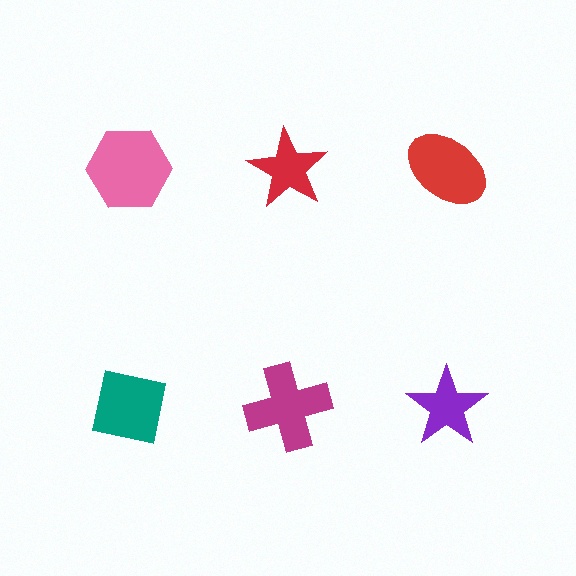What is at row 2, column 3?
A purple star.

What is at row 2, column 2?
A magenta cross.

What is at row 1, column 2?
A red star.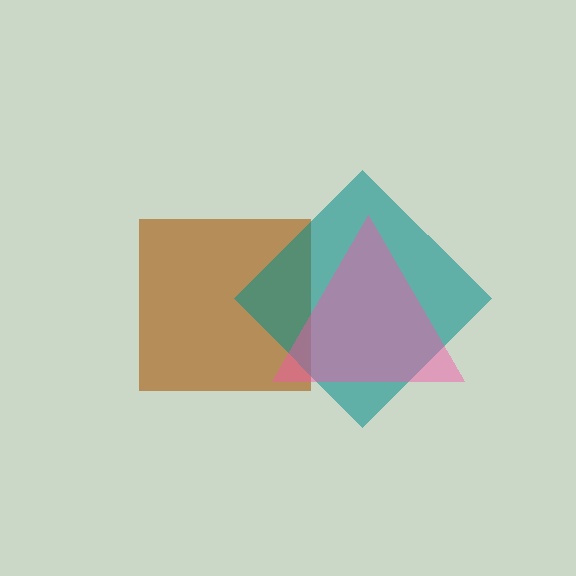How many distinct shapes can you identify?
There are 3 distinct shapes: a brown square, a teal diamond, a pink triangle.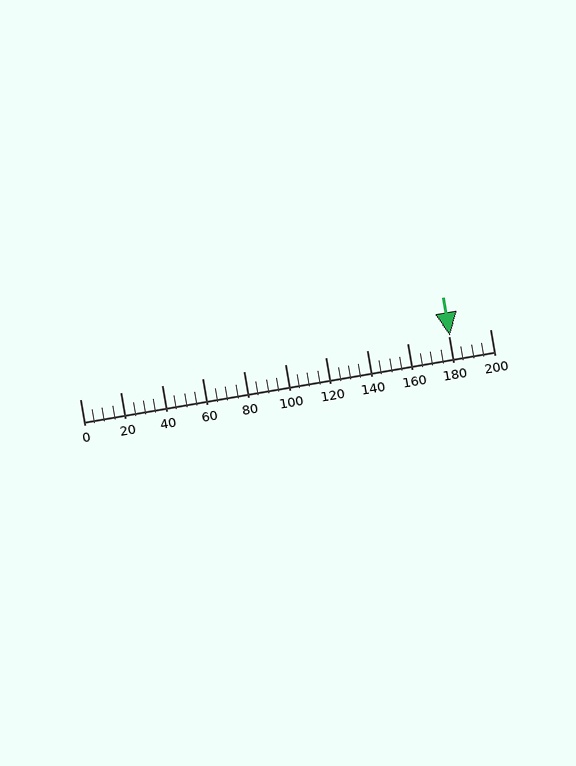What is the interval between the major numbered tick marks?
The major tick marks are spaced 20 units apart.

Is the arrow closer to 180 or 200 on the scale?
The arrow is closer to 180.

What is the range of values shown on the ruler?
The ruler shows values from 0 to 200.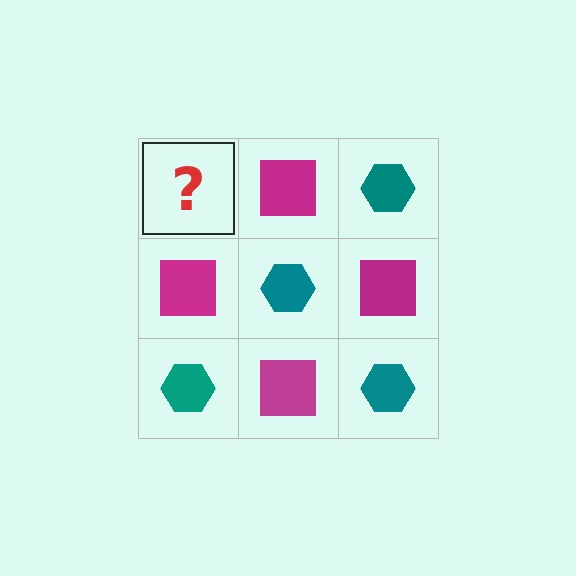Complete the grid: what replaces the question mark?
The question mark should be replaced with a teal hexagon.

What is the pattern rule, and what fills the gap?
The rule is that it alternates teal hexagon and magenta square in a checkerboard pattern. The gap should be filled with a teal hexagon.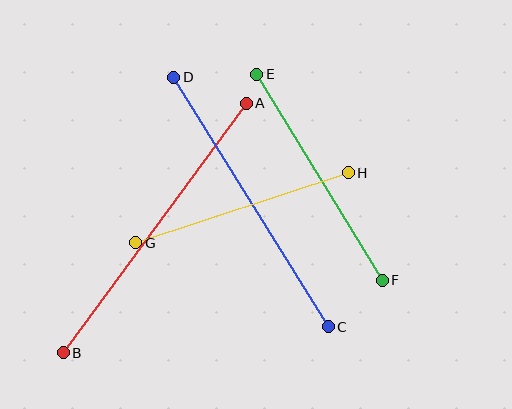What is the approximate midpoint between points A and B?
The midpoint is at approximately (155, 228) pixels.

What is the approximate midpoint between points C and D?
The midpoint is at approximately (251, 202) pixels.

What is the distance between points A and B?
The distance is approximately 309 pixels.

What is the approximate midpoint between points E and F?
The midpoint is at approximately (319, 177) pixels.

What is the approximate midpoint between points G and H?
The midpoint is at approximately (242, 208) pixels.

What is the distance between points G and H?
The distance is approximately 223 pixels.